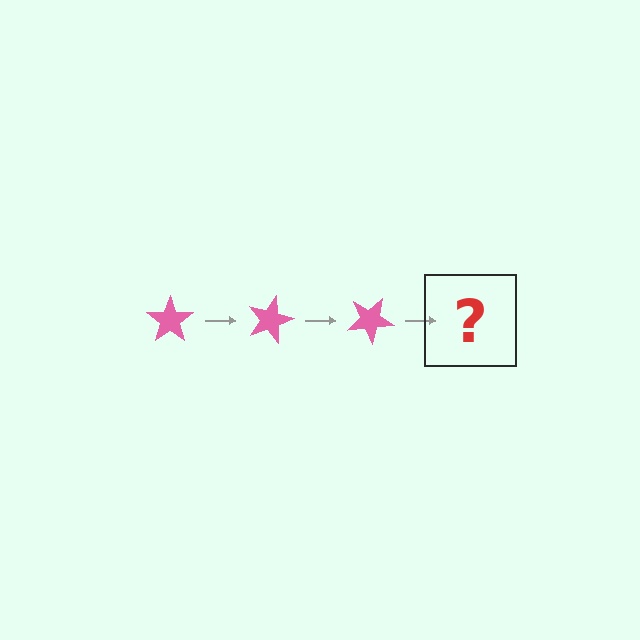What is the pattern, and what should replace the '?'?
The pattern is that the star rotates 15 degrees each step. The '?' should be a pink star rotated 45 degrees.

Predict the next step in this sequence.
The next step is a pink star rotated 45 degrees.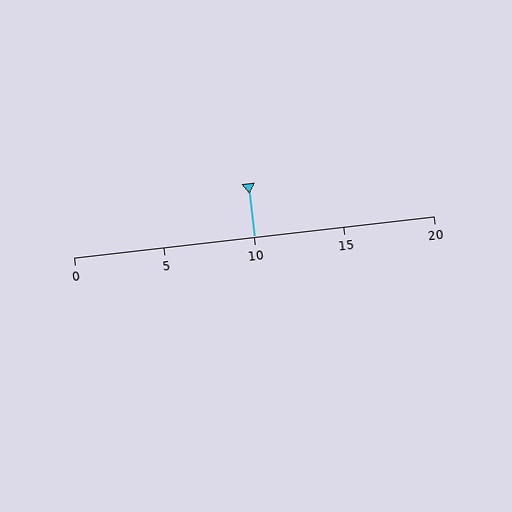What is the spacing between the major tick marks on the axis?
The major ticks are spaced 5 apart.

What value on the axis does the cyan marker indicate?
The marker indicates approximately 10.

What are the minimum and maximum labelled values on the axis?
The axis runs from 0 to 20.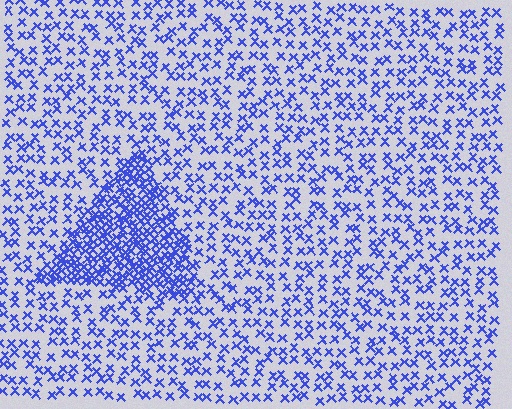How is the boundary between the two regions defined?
The boundary is defined by a change in element density (approximately 2.6x ratio). All elements are the same color, size, and shape.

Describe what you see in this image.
The image contains small blue elements arranged at two different densities. A triangle-shaped region is visible where the elements are more densely packed than the surrounding area.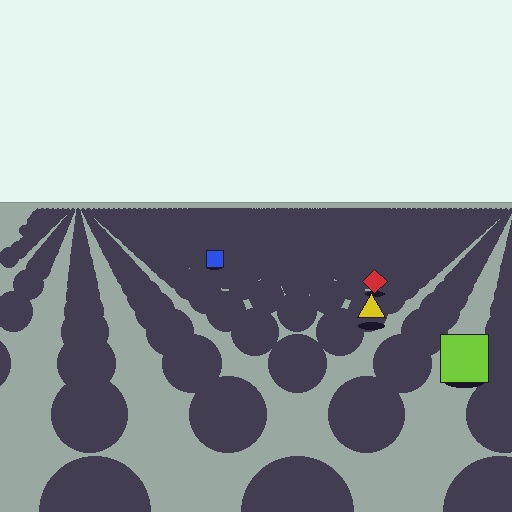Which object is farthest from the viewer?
The blue square is farthest from the viewer. It appears smaller and the ground texture around it is denser.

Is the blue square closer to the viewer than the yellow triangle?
No. The yellow triangle is closer — you can tell from the texture gradient: the ground texture is coarser near it.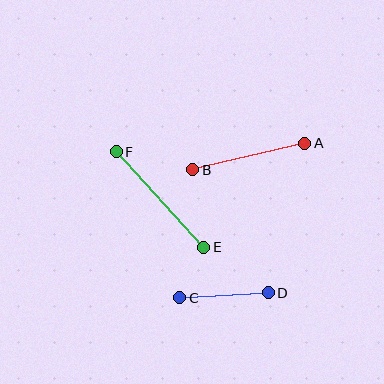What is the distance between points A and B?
The distance is approximately 115 pixels.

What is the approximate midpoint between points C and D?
The midpoint is at approximately (224, 295) pixels.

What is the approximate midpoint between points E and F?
The midpoint is at approximately (160, 200) pixels.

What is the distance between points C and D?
The distance is approximately 88 pixels.